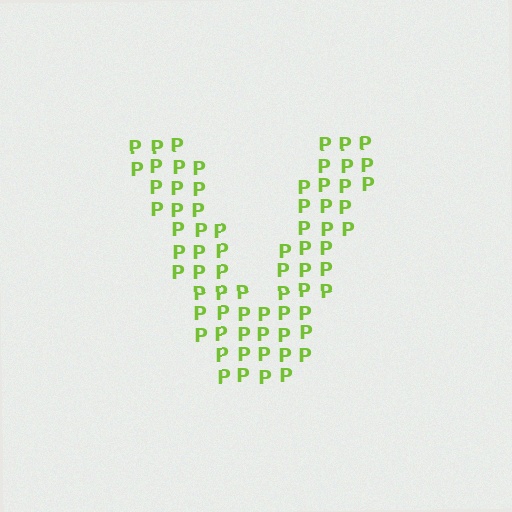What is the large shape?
The large shape is the letter V.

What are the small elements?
The small elements are letter P's.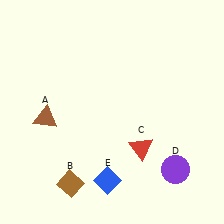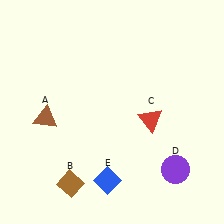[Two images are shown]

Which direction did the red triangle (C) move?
The red triangle (C) moved up.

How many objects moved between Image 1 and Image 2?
1 object moved between the two images.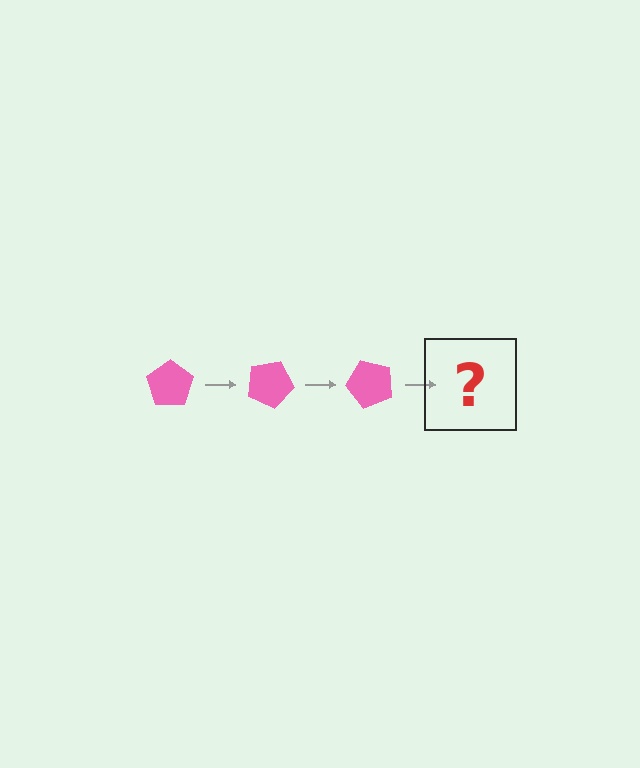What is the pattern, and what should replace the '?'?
The pattern is that the pentagon rotates 25 degrees each step. The '?' should be a pink pentagon rotated 75 degrees.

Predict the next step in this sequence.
The next step is a pink pentagon rotated 75 degrees.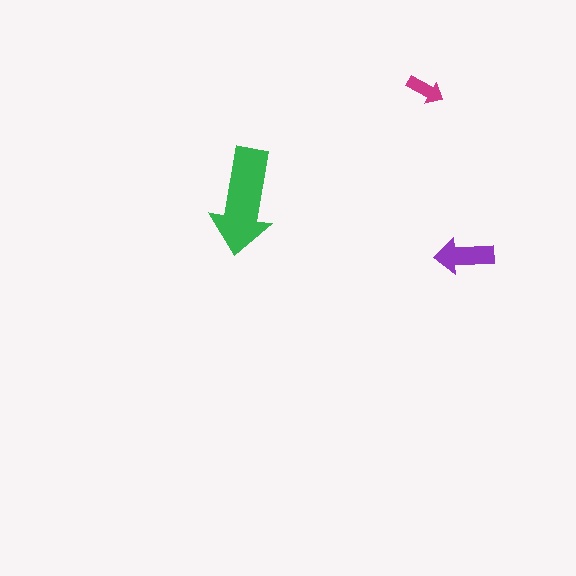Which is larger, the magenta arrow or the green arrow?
The green one.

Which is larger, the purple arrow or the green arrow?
The green one.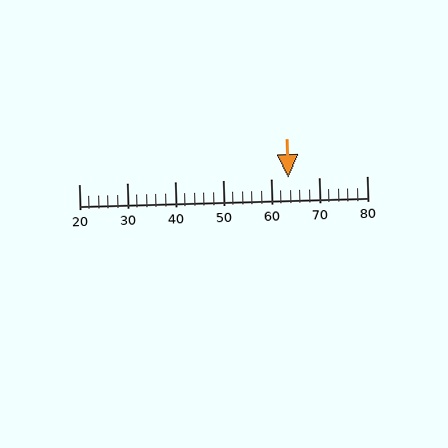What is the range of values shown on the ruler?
The ruler shows values from 20 to 80.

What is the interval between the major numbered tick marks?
The major tick marks are spaced 10 units apart.